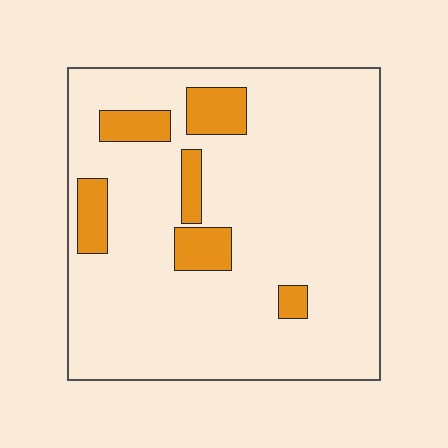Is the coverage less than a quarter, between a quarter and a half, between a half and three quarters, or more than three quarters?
Less than a quarter.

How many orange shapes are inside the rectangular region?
6.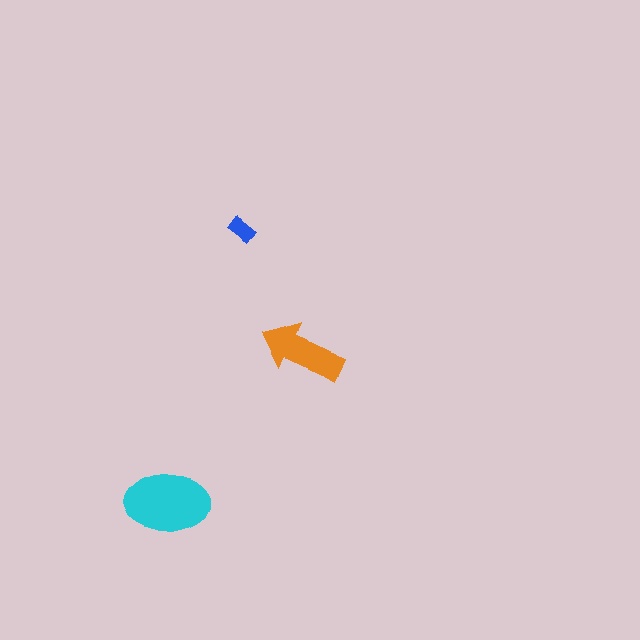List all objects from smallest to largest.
The blue rectangle, the orange arrow, the cyan ellipse.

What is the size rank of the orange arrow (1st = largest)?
2nd.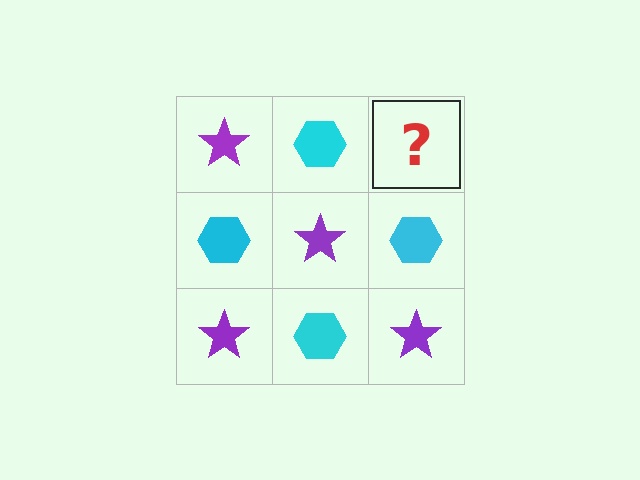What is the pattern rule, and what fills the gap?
The rule is that it alternates purple star and cyan hexagon in a checkerboard pattern. The gap should be filled with a purple star.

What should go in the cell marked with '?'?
The missing cell should contain a purple star.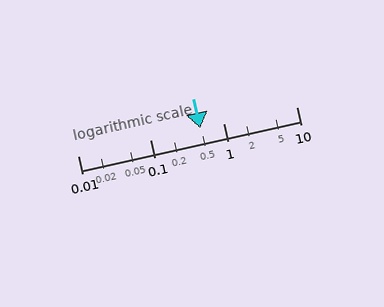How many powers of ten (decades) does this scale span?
The scale spans 3 decades, from 0.01 to 10.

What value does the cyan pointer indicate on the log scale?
The pointer indicates approximately 0.48.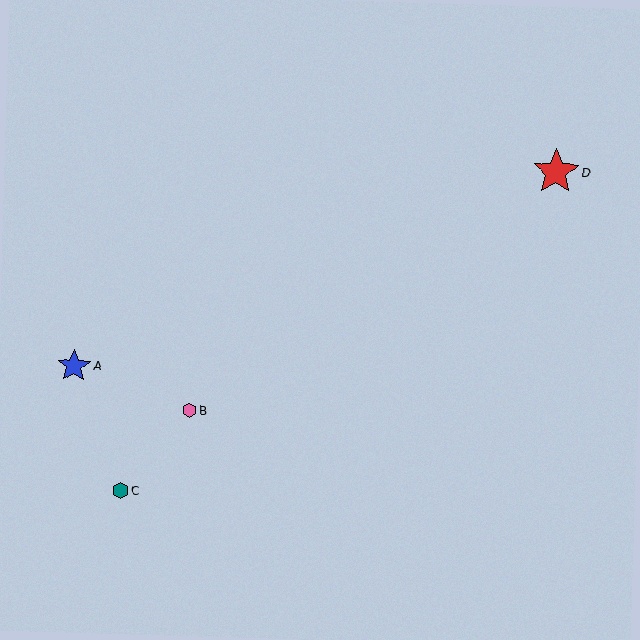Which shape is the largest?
The red star (labeled D) is the largest.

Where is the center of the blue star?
The center of the blue star is at (74, 366).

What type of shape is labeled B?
Shape B is a pink hexagon.